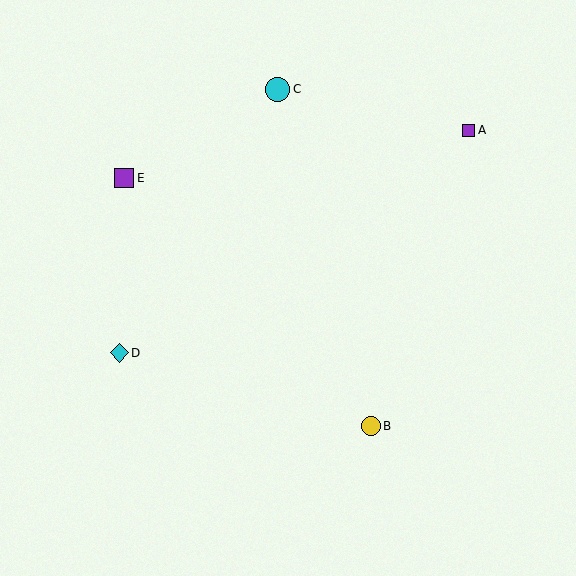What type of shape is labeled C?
Shape C is a cyan circle.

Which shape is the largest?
The cyan circle (labeled C) is the largest.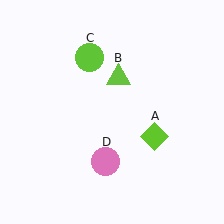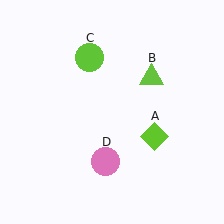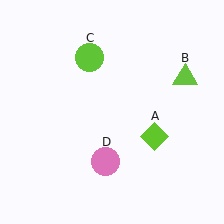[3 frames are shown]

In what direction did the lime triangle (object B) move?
The lime triangle (object B) moved right.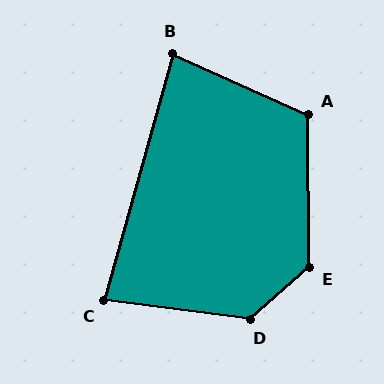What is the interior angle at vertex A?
Approximately 115 degrees (obtuse).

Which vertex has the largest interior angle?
D, at approximately 132 degrees.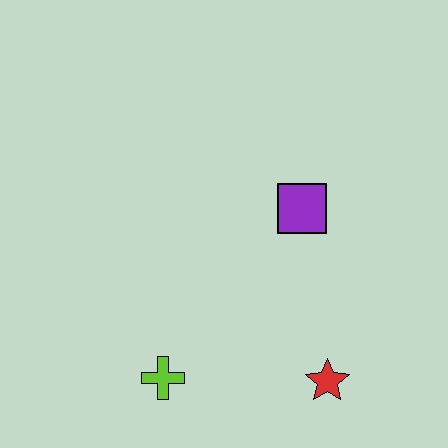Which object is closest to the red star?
The lime cross is closest to the red star.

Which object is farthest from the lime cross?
The purple square is farthest from the lime cross.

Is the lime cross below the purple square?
Yes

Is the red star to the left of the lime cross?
No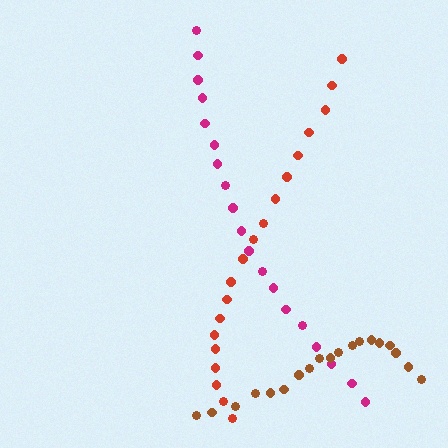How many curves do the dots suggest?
There are 3 distinct paths.